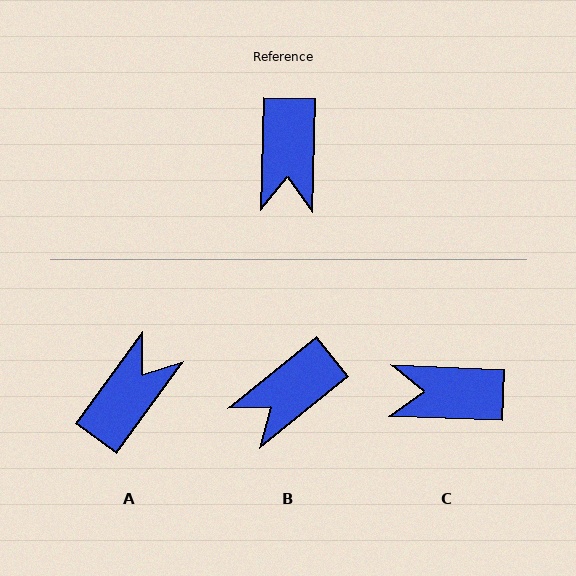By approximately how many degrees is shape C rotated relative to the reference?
Approximately 91 degrees clockwise.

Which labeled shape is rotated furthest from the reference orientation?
A, about 146 degrees away.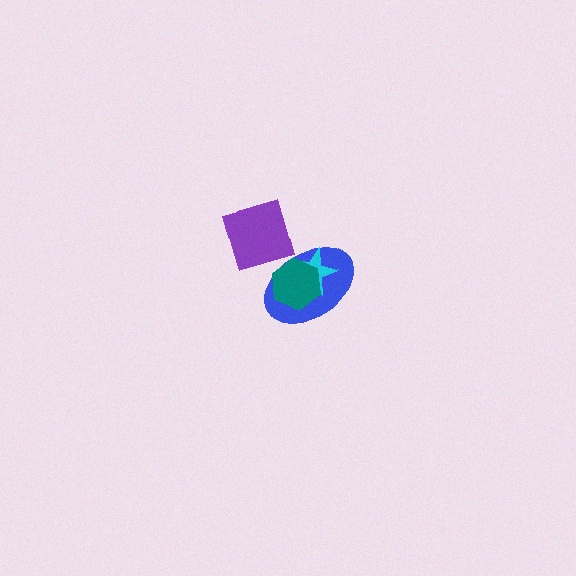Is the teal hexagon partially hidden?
No, no other shape covers it.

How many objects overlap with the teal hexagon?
2 objects overlap with the teal hexagon.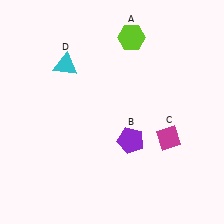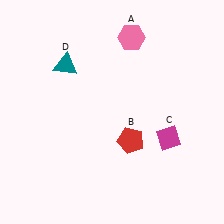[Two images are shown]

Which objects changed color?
A changed from lime to pink. B changed from purple to red. D changed from cyan to teal.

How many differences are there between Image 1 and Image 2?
There are 3 differences between the two images.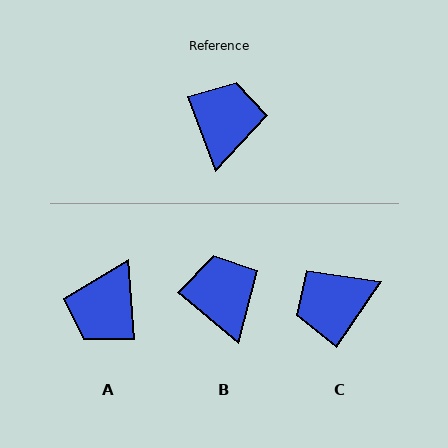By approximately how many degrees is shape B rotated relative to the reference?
Approximately 29 degrees counter-clockwise.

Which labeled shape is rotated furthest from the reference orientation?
A, about 163 degrees away.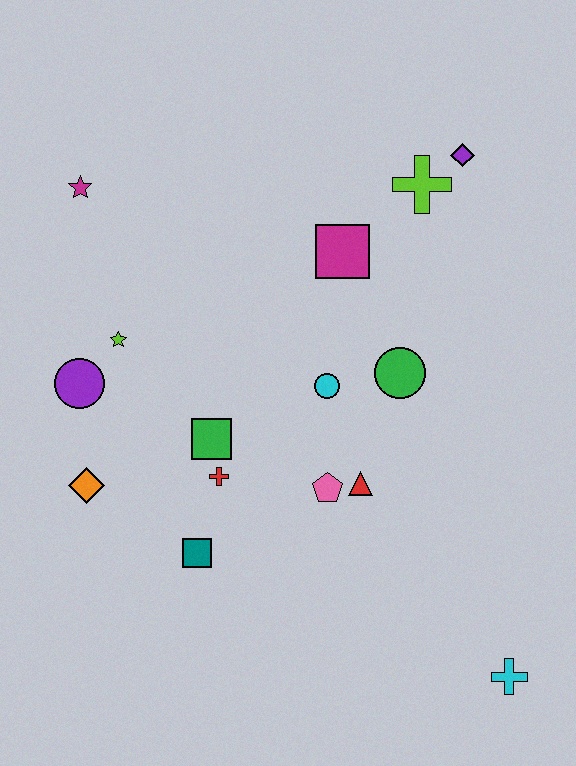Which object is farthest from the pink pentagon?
The magenta star is farthest from the pink pentagon.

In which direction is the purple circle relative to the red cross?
The purple circle is to the left of the red cross.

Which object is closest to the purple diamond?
The lime cross is closest to the purple diamond.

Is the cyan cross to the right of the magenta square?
Yes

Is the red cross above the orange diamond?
Yes